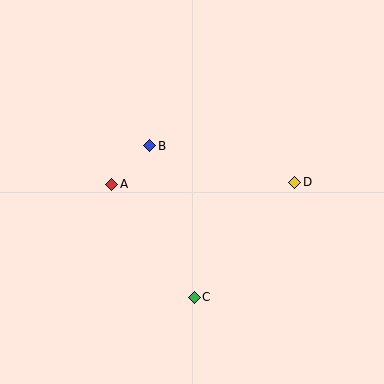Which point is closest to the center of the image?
Point B at (150, 146) is closest to the center.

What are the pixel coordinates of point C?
Point C is at (194, 297).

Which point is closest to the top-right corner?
Point D is closest to the top-right corner.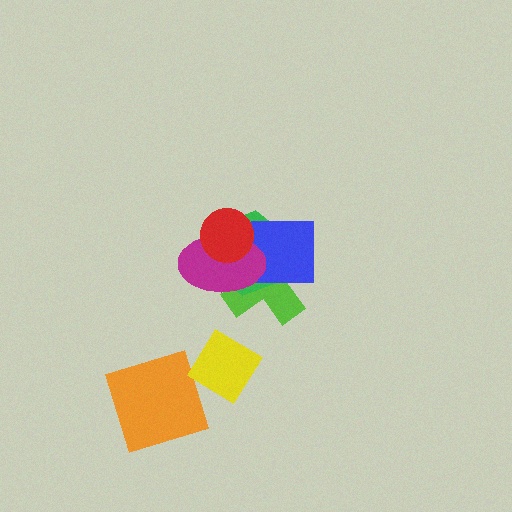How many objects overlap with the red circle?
3 objects overlap with the red circle.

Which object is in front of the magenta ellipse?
The red circle is in front of the magenta ellipse.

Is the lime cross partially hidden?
Yes, it is partially covered by another shape.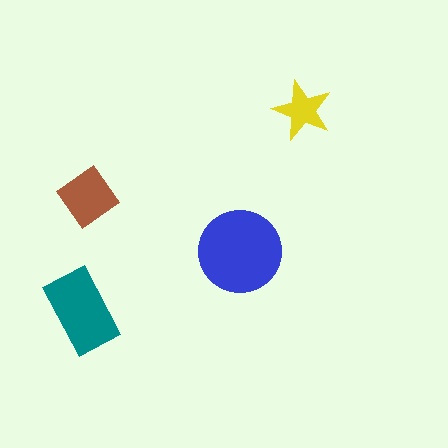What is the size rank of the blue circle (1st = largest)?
1st.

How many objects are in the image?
There are 4 objects in the image.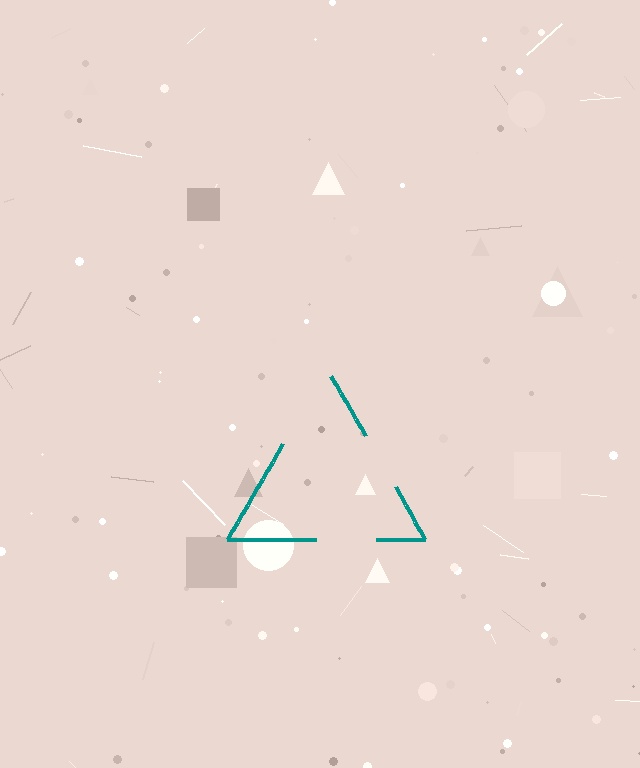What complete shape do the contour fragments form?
The contour fragments form a triangle.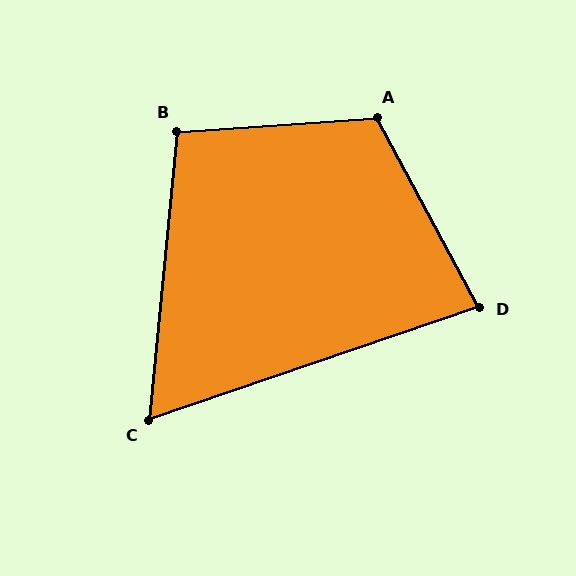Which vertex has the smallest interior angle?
C, at approximately 66 degrees.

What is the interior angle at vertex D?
Approximately 81 degrees (acute).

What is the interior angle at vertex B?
Approximately 99 degrees (obtuse).